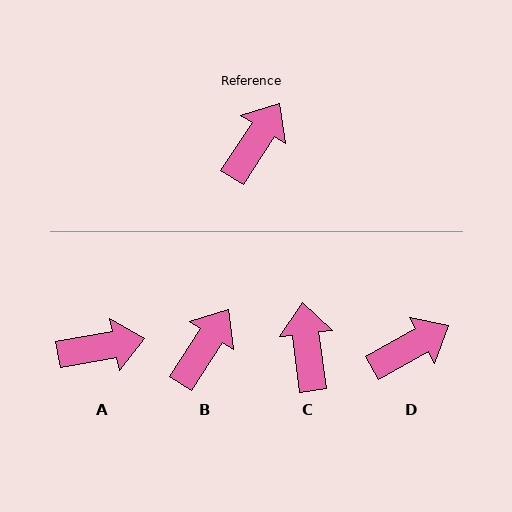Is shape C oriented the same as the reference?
No, it is off by about 40 degrees.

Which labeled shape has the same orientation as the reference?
B.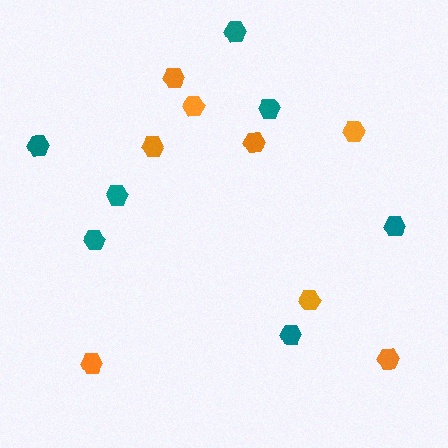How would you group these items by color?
There are 2 groups: one group of teal hexagons (7) and one group of orange hexagons (8).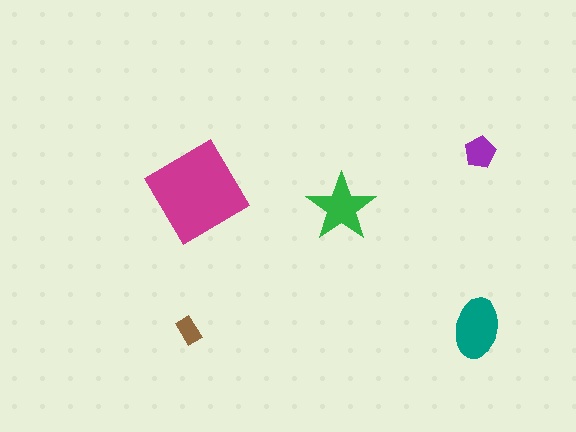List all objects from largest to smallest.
The magenta diamond, the teal ellipse, the green star, the purple pentagon, the brown rectangle.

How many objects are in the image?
There are 5 objects in the image.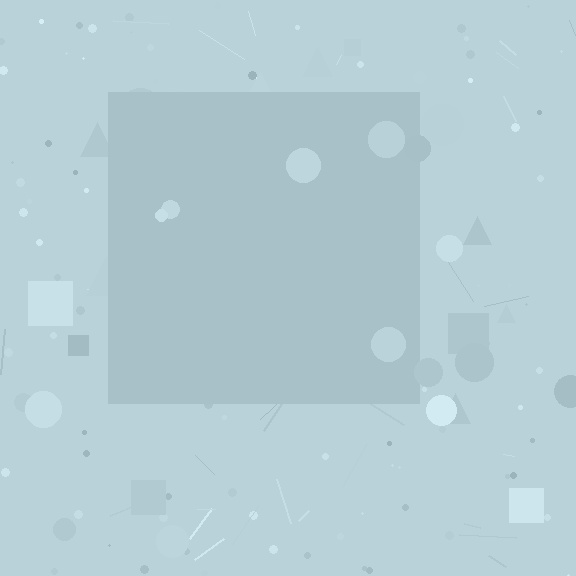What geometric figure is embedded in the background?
A square is embedded in the background.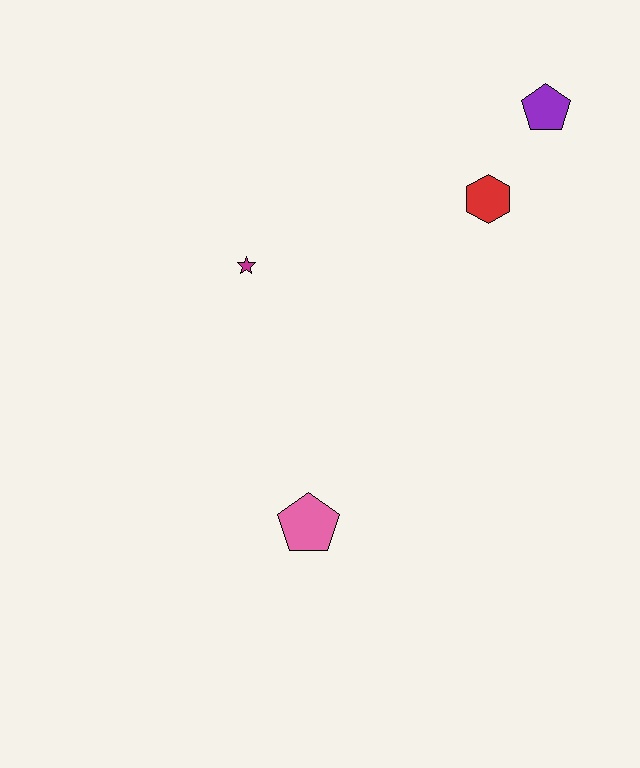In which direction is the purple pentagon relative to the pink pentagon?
The purple pentagon is above the pink pentagon.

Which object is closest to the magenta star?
The red hexagon is closest to the magenta star.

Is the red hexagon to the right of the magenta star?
Yes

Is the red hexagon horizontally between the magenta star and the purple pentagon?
Yes